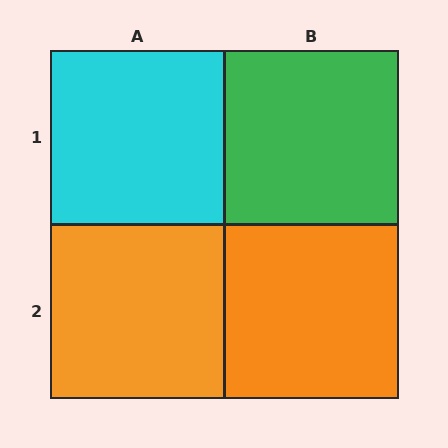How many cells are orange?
2 cells are orange.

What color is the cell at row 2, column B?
Orange.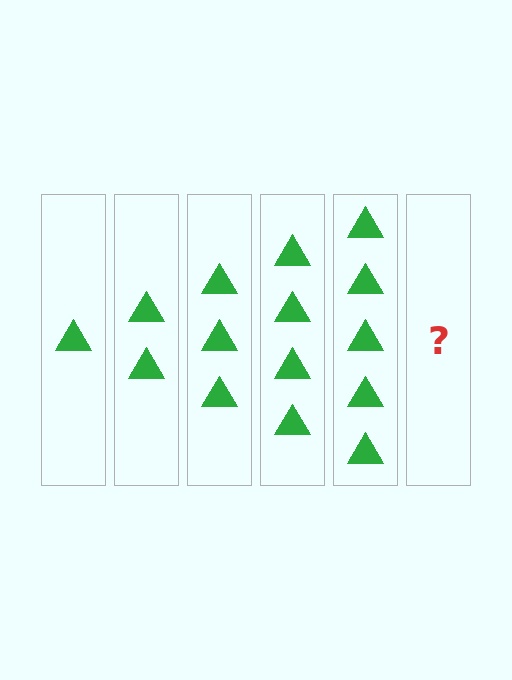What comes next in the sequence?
The next element should be 6 triangles.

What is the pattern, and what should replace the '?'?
The pattern is that each step adds one more triangle. The '?' should be 6 triangles.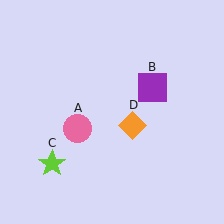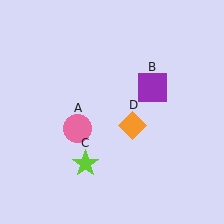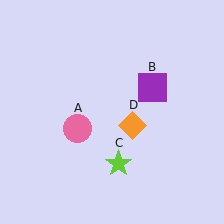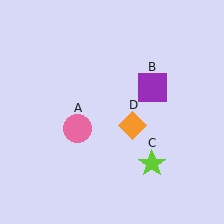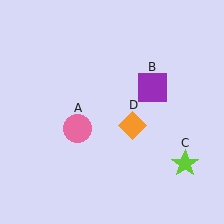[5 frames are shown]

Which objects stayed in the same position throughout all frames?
Pink circle (object A) and purple square (object B) and orange diamond (object D) remained stationary.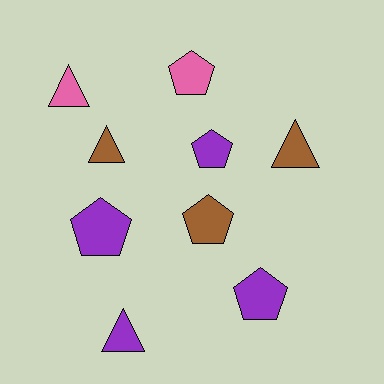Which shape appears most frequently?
Pentagon, with 5 objects.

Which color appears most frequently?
Purple, with 4 objects.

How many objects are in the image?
There are 9 objects.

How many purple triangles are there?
There is 1 purple triangle.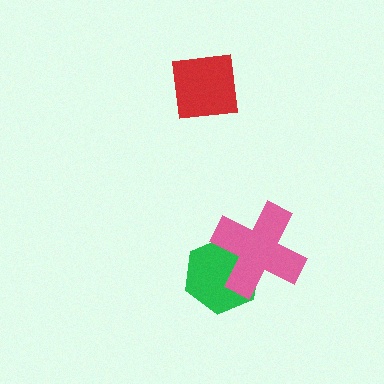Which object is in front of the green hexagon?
The pink cross is in front of the green hexagon.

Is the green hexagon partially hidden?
Yes, it is partially covered by another shape.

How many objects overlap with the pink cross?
1 object overlaps with the pink cross.